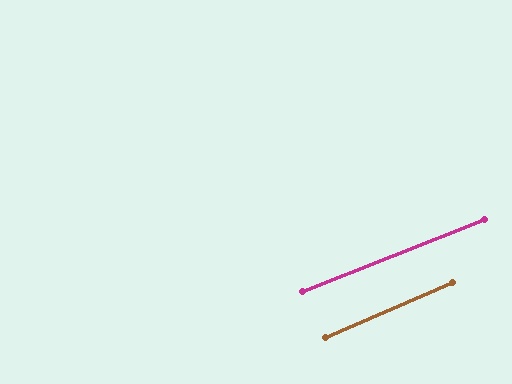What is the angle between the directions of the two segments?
Approximately 2 degrees.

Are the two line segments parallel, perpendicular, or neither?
Parallel — their directions differ by only 1.8°.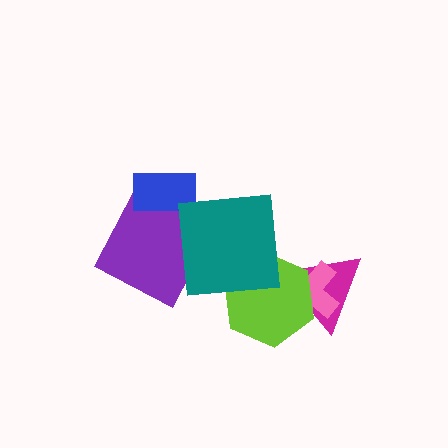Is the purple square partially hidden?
Yes, it is partially covered by another shape.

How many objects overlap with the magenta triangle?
2 objects overlap with the magenta triangle.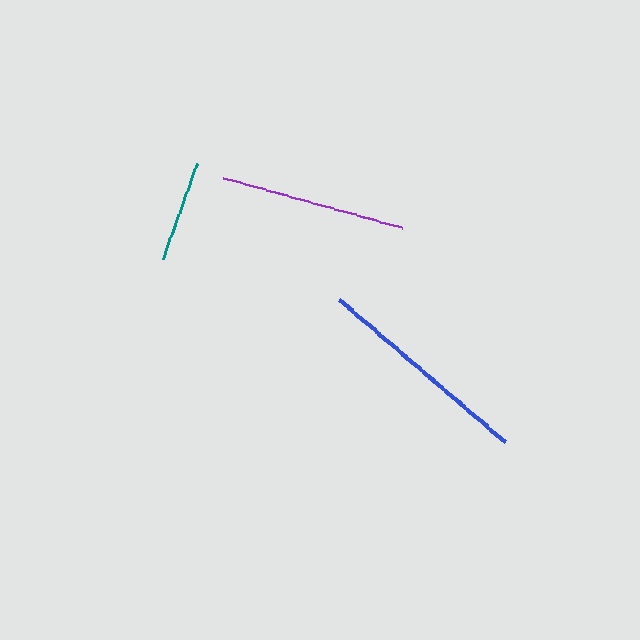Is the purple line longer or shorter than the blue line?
The blue line is longer than the purple line.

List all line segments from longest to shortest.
From longest to shortest: blue, purple, teal.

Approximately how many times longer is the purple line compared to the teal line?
The purple line is approximately 1.8 times the length of the teal line.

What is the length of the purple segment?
The purple segment is approximately 185 pixels long.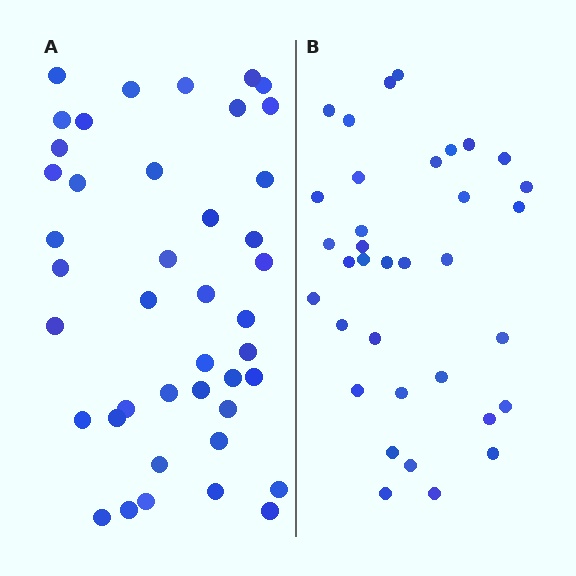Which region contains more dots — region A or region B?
Region A (the left region) has more dots.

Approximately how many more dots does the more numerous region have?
Region A has roughly 8 or so more dots than region B.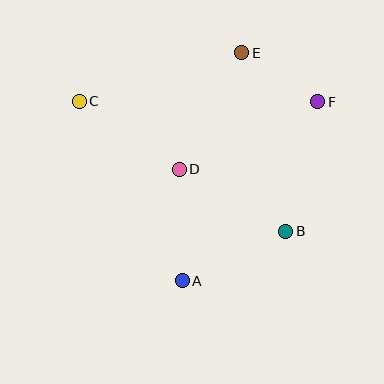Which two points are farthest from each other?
Points B and C are farthest from each other.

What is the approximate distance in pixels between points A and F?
The distance between A and F is approximately 225 pixels.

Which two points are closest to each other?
Points E and F are closest to each other.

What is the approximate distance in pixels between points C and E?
The distance between C and E is approximately 169 pixels.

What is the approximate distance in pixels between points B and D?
The distance between B and D is approximately 123 pixels.